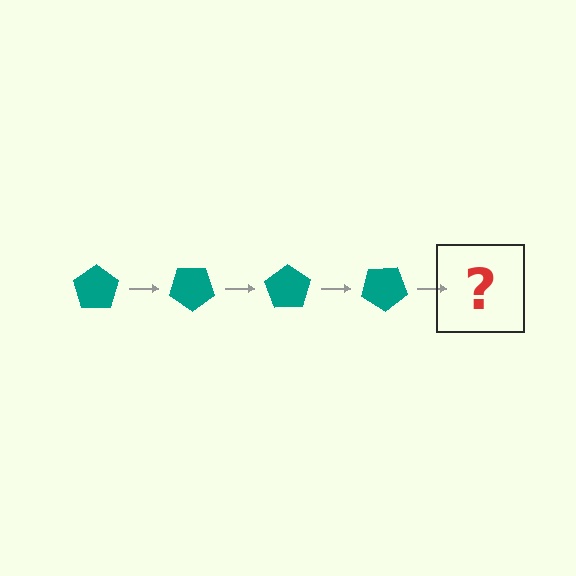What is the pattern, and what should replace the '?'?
The pattern is that the pentagon rotates 35 degrees each step. The '?' should be a teal pentagon rotated 140 degrees.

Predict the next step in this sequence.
The next step is a teal pentagon rotated 140 degrees.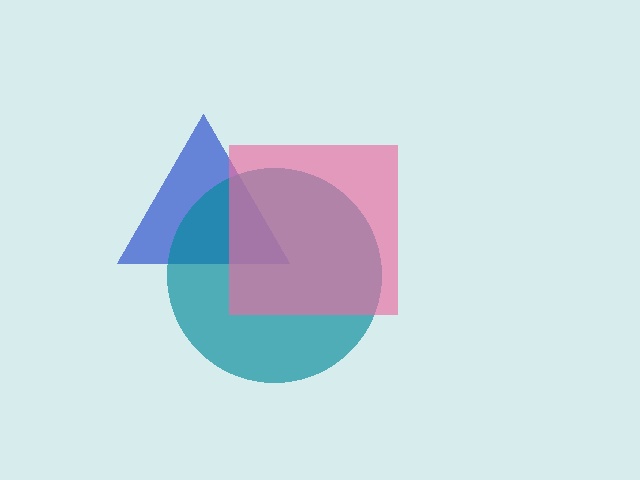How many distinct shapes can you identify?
There are 3 distinct shapes: a blue triangle, a teal circle, a pink square.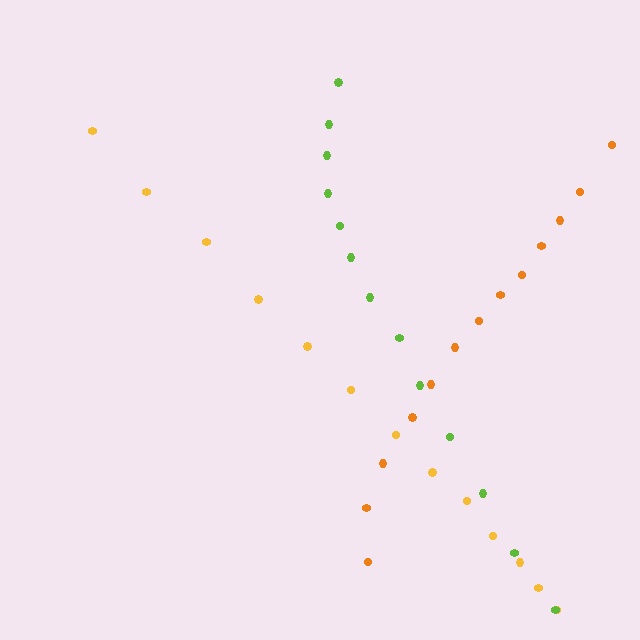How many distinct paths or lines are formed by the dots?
There are 3 distinct paths.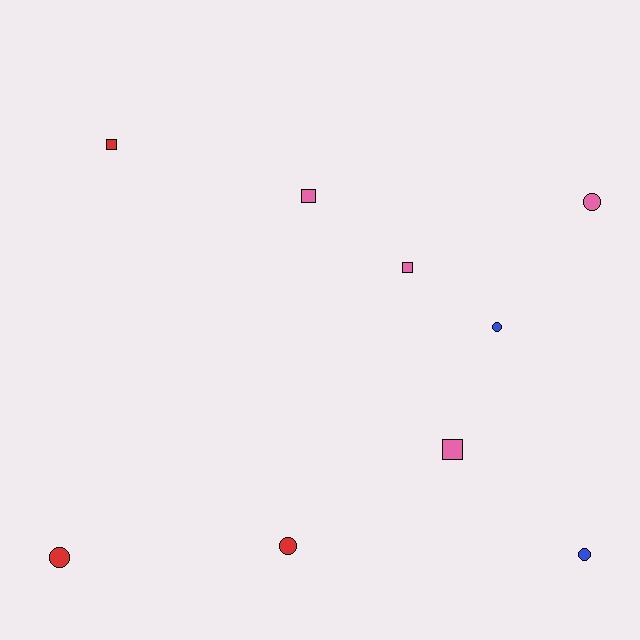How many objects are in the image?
There are 9 objects.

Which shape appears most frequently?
Circle, with 5 objects.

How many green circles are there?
There are no green circles.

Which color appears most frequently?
Pink, with 4 objects.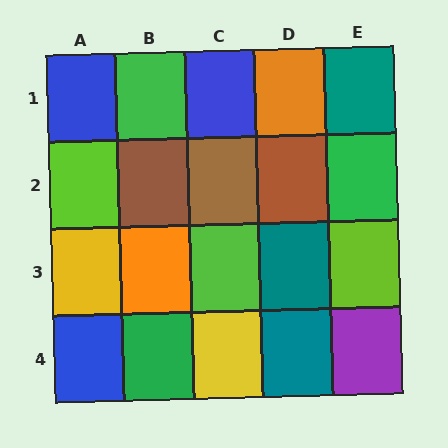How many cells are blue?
3 cells are blue.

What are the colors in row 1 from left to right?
Blue, green, blue, orange, teal.